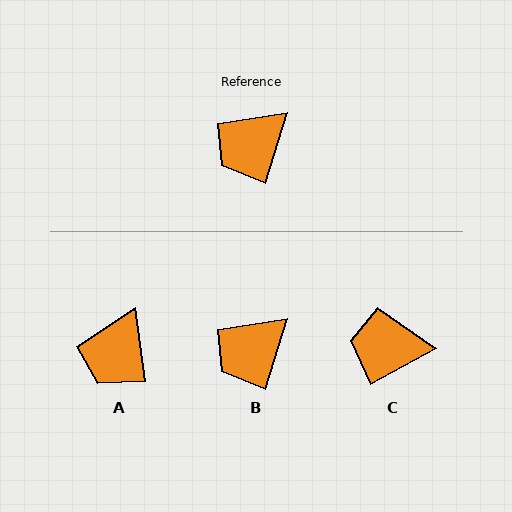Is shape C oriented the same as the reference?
No, it is off by about 44 degrees.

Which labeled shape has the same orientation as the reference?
B.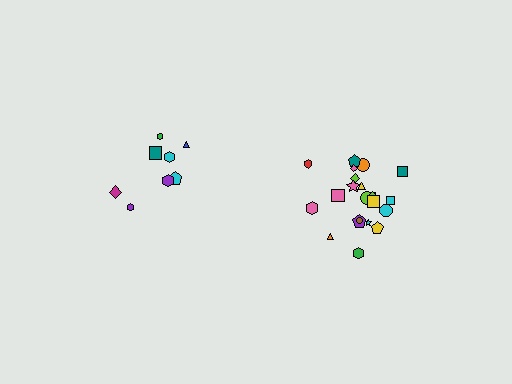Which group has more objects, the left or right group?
The right group.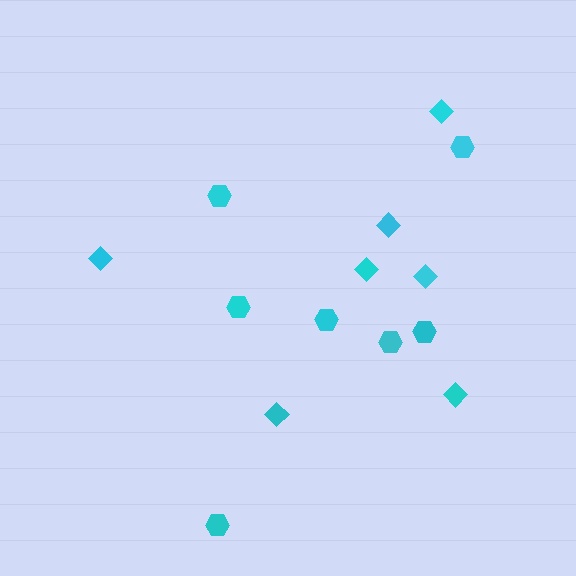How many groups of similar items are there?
There are 2 groups: one group of hexagons (7) and one group of diamonds (7).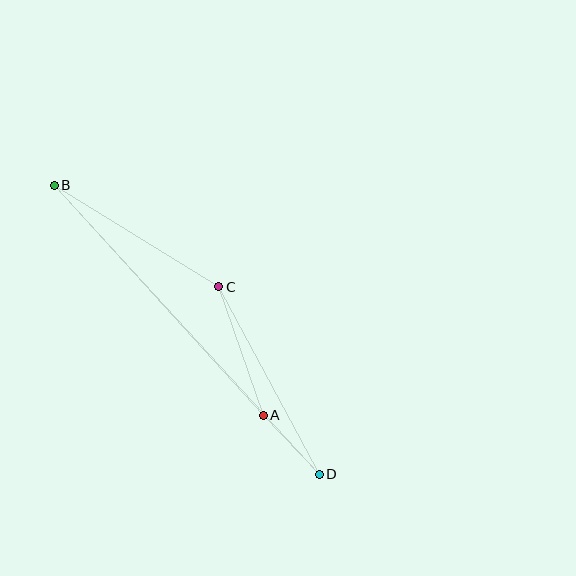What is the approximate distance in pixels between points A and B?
The distance between A and B is approximately 311 pixels.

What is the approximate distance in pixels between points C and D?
The distance between C and D is approximately 213 pixels.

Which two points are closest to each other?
Points A and D are closest to each other.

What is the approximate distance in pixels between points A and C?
The distance between A and C is approximately 136 pixels.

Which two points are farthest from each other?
Points B and D are farthest from each other.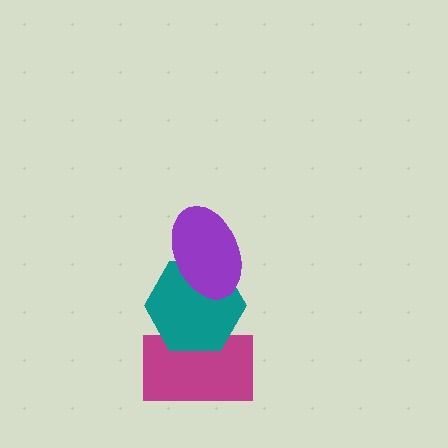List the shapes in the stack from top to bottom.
From top to bottom: the purple ellipse, the teal hexagon, the magenta rectangle.